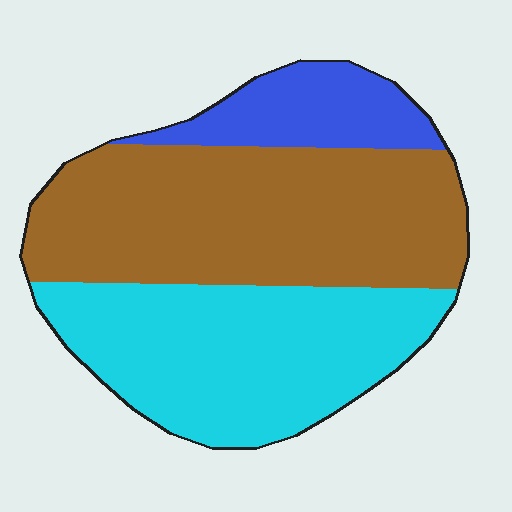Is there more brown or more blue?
Brown.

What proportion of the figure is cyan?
Cyan takes up about three eighths (3/8) of the figure.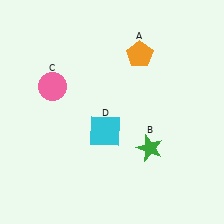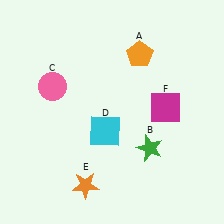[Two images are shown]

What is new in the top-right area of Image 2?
A magenta square (F) was added in the top-right area of Image 2.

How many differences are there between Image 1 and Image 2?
There are 2 differences between the two images.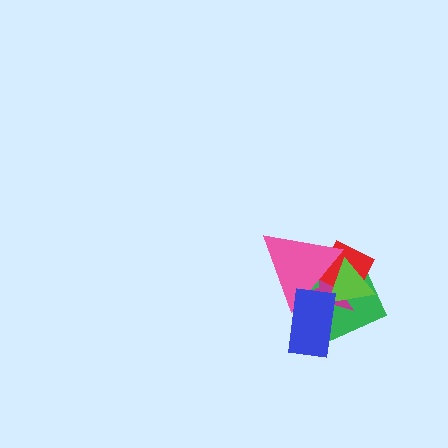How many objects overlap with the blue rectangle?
3 objects overlap with the blue rectangle.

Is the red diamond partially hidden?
Yes, it is partially covered by another shape.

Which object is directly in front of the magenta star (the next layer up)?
The red diamond is directly in front of the magenta star.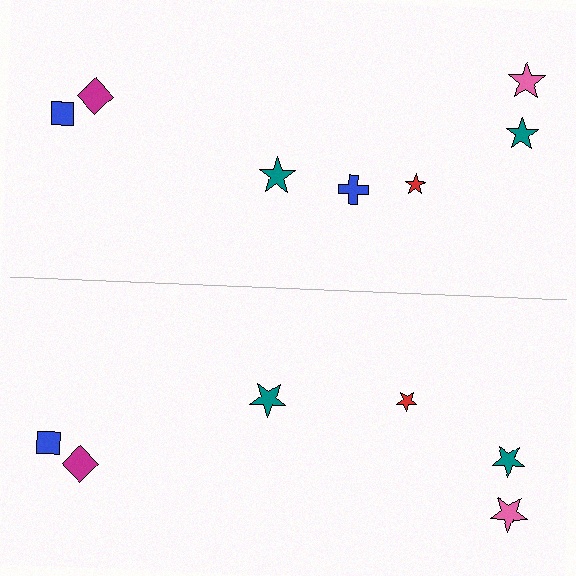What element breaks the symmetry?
A blue cross is missing from the bottom side.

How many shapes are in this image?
There are 13 shapes in this image.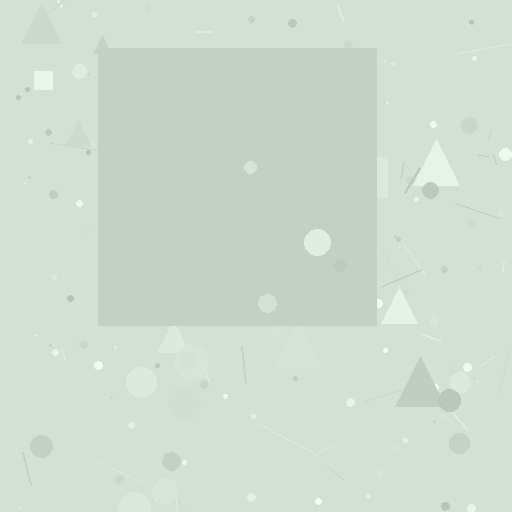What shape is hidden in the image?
A square is hidden in the image.